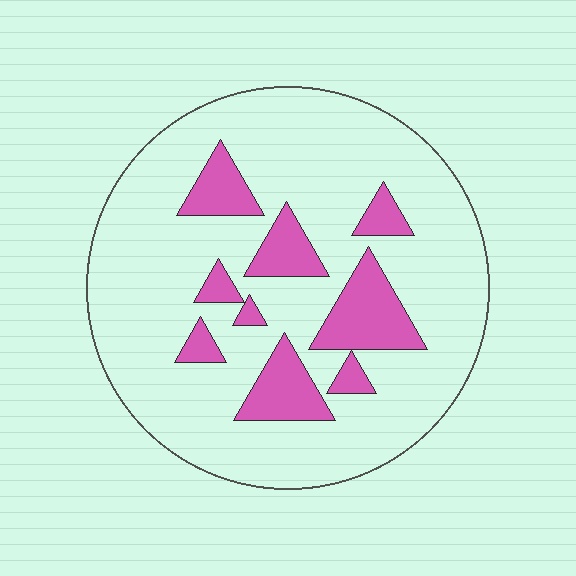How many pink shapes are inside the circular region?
9.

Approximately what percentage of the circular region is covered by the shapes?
Approximately 20%.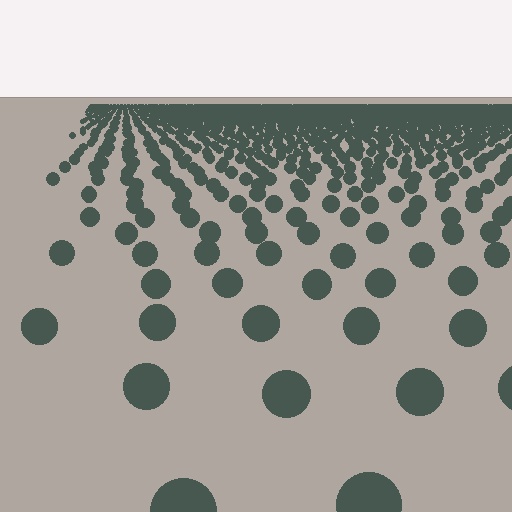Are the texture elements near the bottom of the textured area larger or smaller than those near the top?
Larger. Near the bottom, elements are closer to the viewer and appear at a bigger on-screen size.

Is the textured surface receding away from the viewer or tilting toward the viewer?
The surface is receding away from the viewer. Texture elements get smaller and denser toward the top.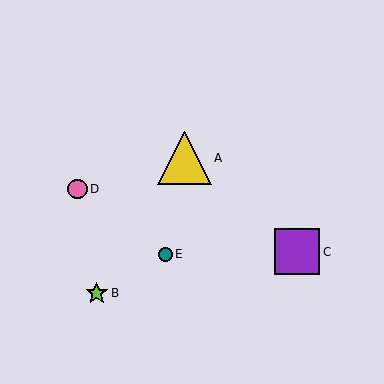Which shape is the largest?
The yellow triangle (labeled A) is the largest.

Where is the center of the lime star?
The center of the lime star is at (97, 293).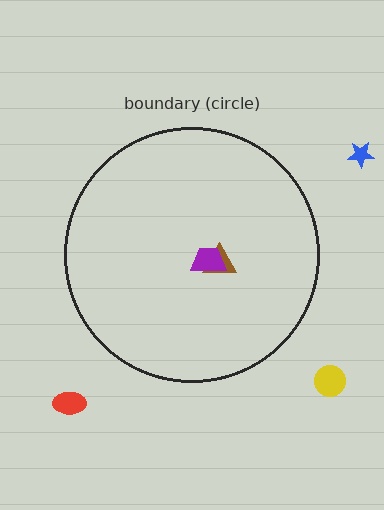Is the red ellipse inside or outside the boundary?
Outside.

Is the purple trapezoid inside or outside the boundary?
Inside.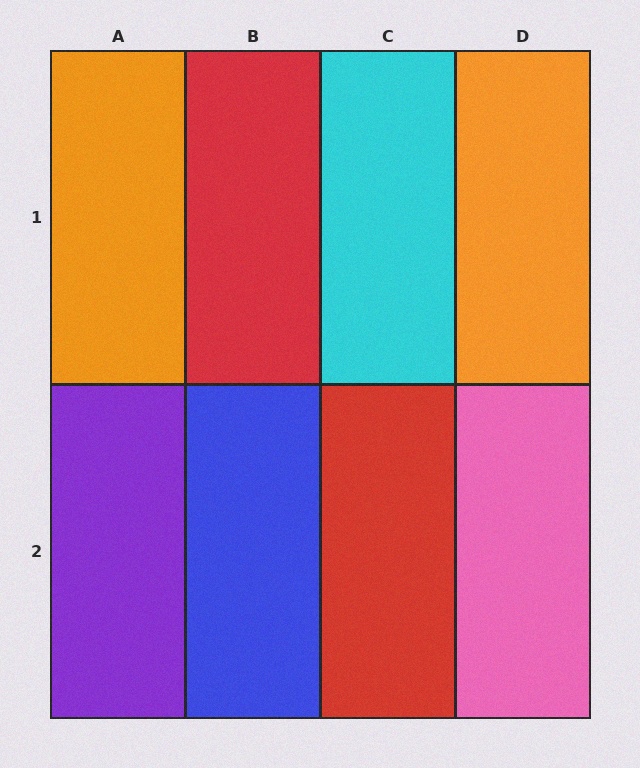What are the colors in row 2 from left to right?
Purple, blue, red, pink.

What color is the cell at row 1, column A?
Orange.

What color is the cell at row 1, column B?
Red.